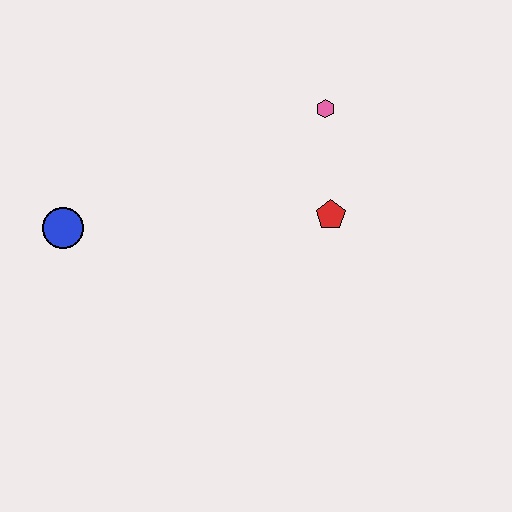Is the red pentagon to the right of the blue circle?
Yes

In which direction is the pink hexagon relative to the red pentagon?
The pink hexagon is above the red pentagon.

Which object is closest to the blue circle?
The red pentagon is closest to the blue circle.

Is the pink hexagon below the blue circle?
No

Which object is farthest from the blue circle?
The pink hexagon is farthest from the blue circle.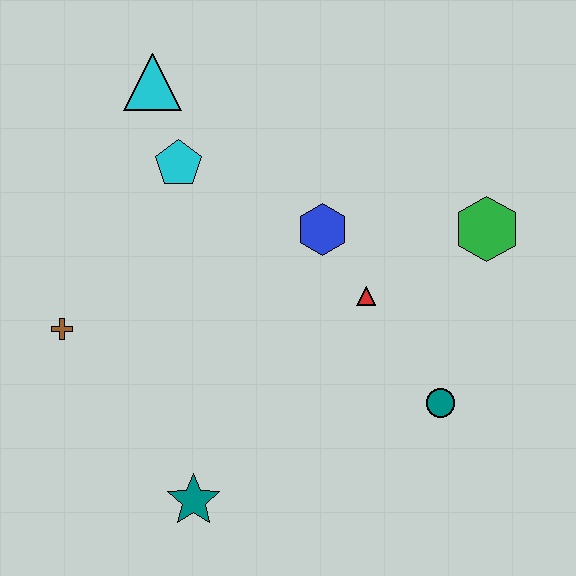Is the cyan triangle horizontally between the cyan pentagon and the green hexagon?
No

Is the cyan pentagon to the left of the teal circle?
Yes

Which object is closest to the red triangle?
The blue hexagon is closest to the red triangle.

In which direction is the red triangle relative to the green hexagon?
The red triangle is to the left of the green hexagon.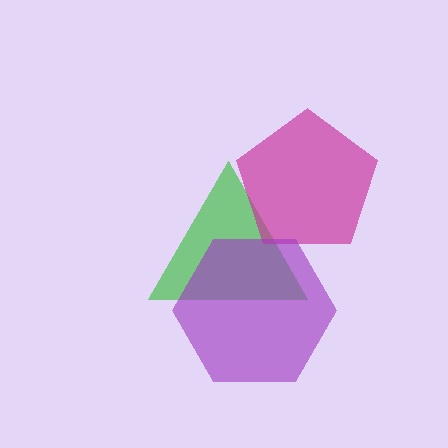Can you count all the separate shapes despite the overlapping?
Yes, there are 3 separate shapes.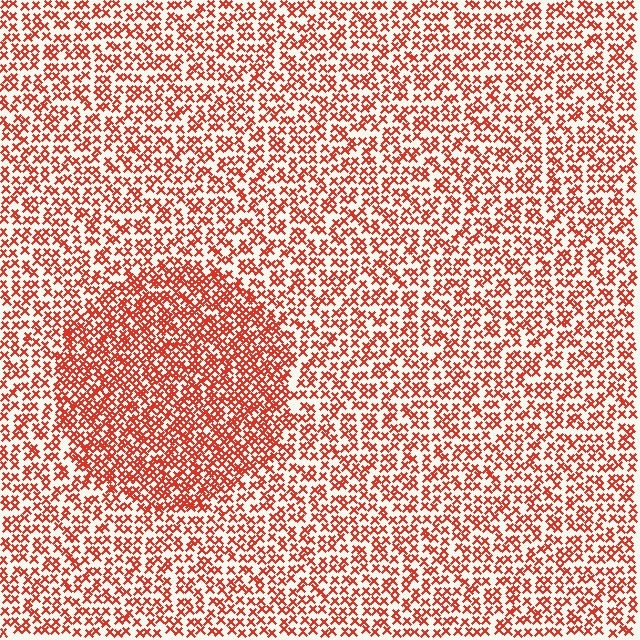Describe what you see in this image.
The image contains small red elements arranged at two different densities. A circle-shaped region is visible where the elements are more densely packed than the surrounding area.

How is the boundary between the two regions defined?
The boundary is defined by a change in element density (approximately 1.7x ratio). All elements are the same color, size, and shape.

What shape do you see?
I see a circle.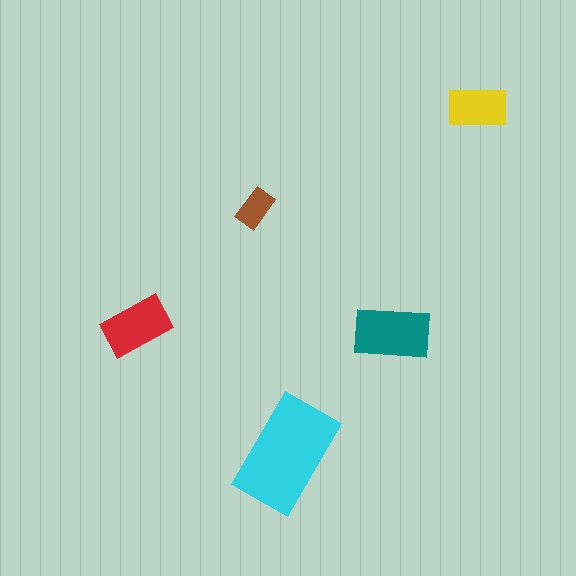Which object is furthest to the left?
The red rectangle is leftmost.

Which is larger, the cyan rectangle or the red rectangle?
The cyan one.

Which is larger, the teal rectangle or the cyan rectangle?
The cyan one.